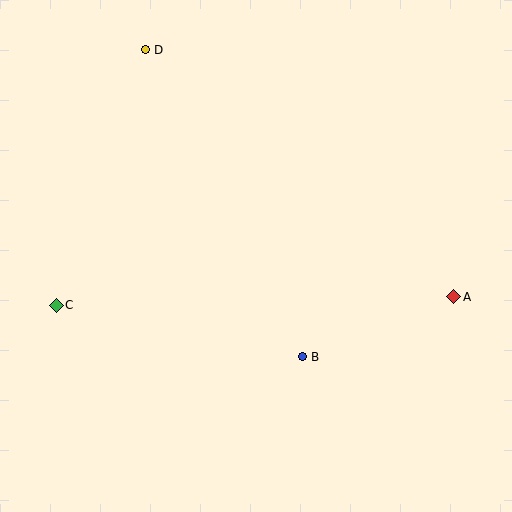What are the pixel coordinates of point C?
Point C is at (56, 305).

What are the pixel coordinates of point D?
Point D is at (145, 50).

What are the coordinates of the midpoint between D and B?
The midpoint between D and B is at (224, 203).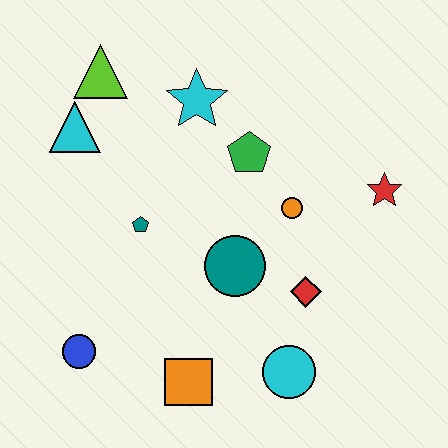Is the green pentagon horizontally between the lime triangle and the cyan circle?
Yes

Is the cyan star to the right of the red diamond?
No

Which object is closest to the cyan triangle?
The lime triangle is closest to the cyan triangle.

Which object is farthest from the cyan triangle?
The cyan circle is farthest from the cyan triangle.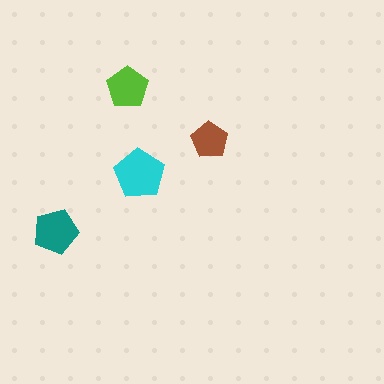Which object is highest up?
The lime pentagon is topmost.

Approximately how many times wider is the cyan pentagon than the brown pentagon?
About 1.5 times wider.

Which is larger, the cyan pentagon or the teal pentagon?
The cyan one.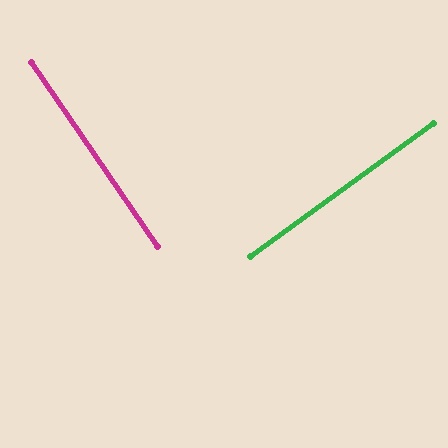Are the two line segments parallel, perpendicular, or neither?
Perpendicular — they meet at approximately 88°.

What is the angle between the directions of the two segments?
Approximately 88 degrees.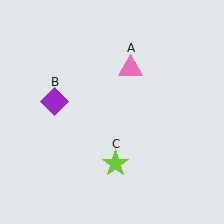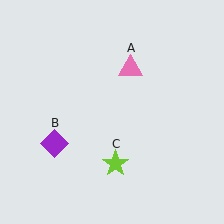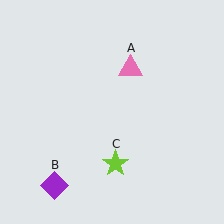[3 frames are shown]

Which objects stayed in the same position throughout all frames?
Pink triangle (object A) and lime star (object C) remained stationary.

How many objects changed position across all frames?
1 object changed position: purple diamond (object B).